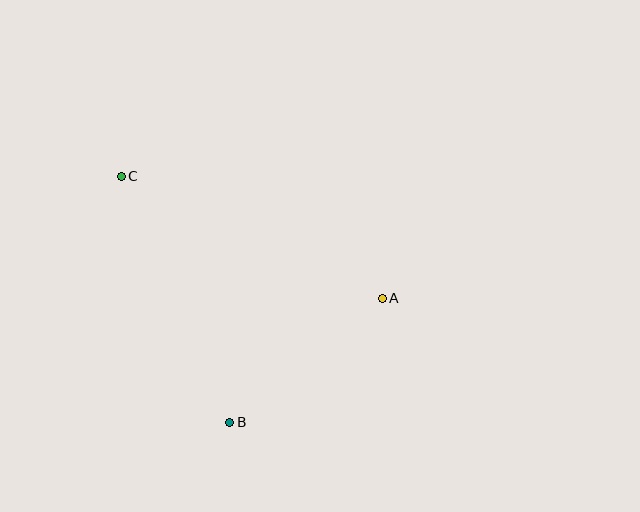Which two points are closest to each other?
Points A and B are closest to each other.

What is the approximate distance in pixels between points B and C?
The distance between B and C is approximately 269 pixels.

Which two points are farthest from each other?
Points A and C are farthest from each other.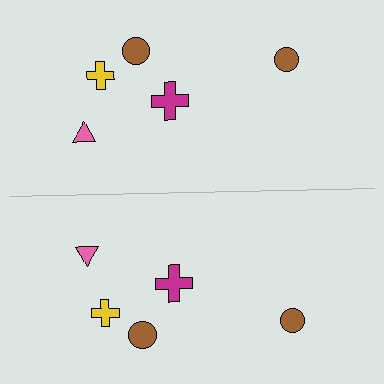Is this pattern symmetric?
Yes, this pattern has bilateral (reflection) symmetry.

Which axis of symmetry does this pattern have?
The pattern has a horizontal axis of symmetry running through the center of the image.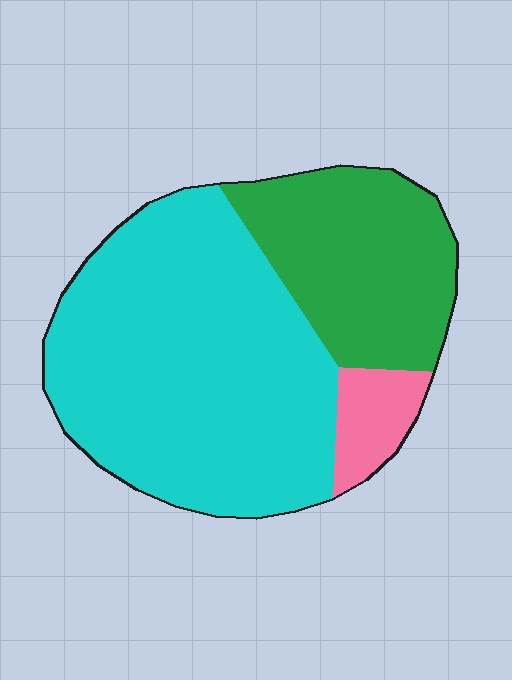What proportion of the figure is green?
Green covers about 30% of the figure.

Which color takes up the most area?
Cyan, at roughly 65%.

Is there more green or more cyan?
Cyan.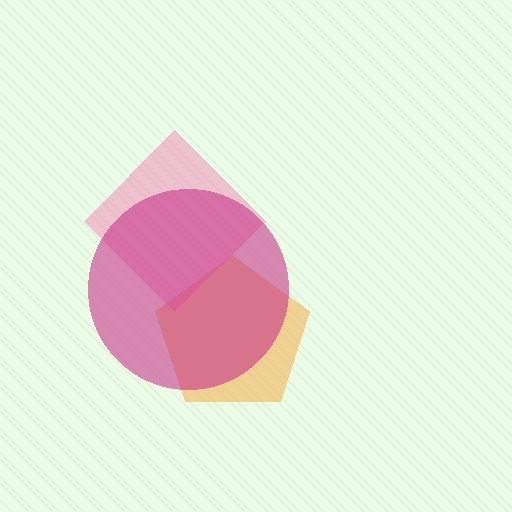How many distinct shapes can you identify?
There are 3 distinct shapes: an orange pentagon, a pink diamond, a magenta circle.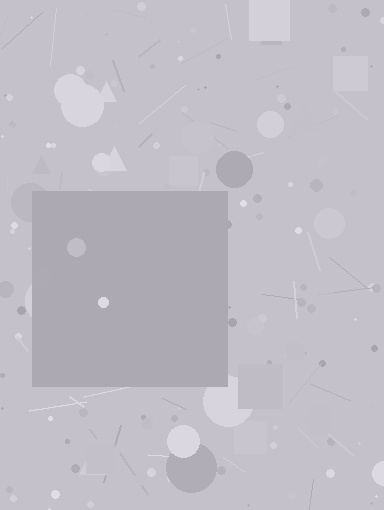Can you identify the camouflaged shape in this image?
The camouflaged shape is a square.